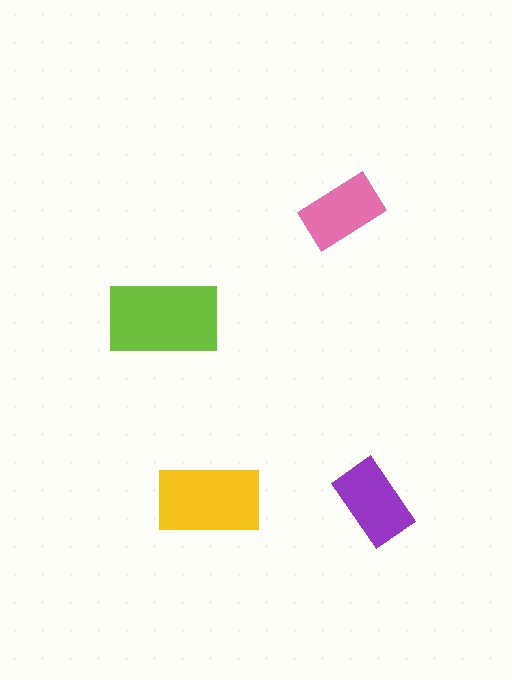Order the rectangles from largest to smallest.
the lime one, the yellow one, the purple one, the pink one.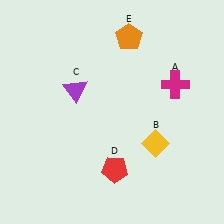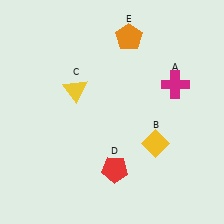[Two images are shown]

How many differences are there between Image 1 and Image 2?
There is 1 difference between the two images.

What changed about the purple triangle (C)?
In Image 1, C is purple. In Image 2, it changed to yellow.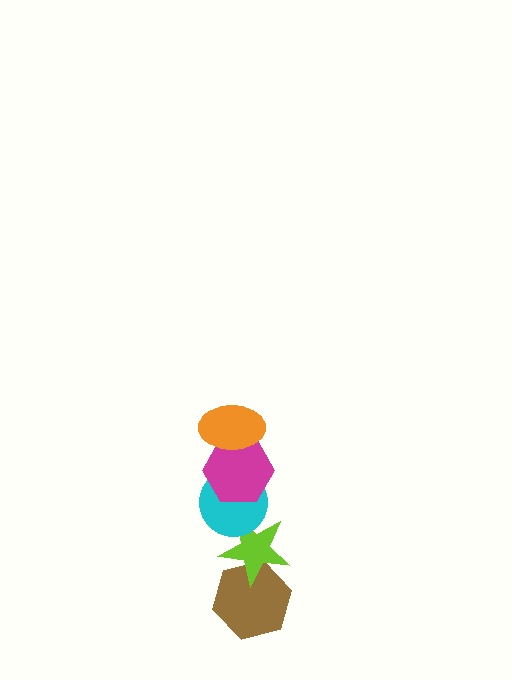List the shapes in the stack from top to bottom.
From top to bottom: the orange ellipse, the magenta hexagon, the cyan circle, the lime star, the brown hexagon.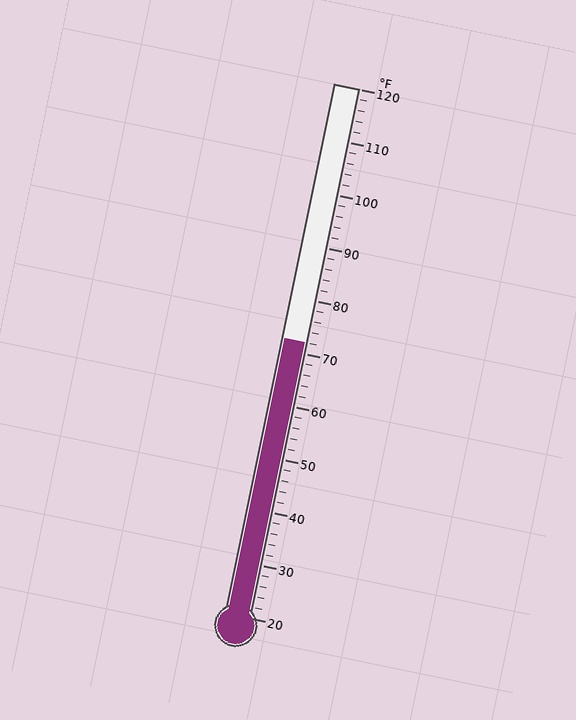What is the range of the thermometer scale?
The thermometer scale ranges from 20°F to 120°F.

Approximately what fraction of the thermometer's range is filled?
The thermometer is filled to approximately 50% of its range.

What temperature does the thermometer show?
The thermometer shows approximately 72°F.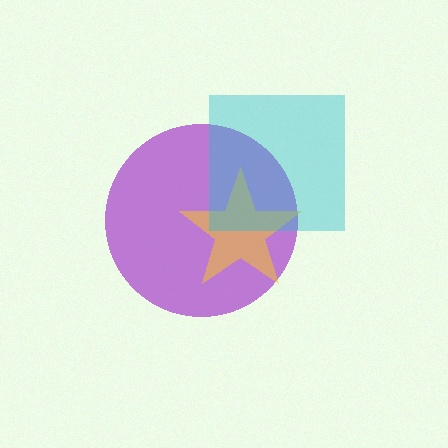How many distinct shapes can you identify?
There are 3 distinct shapes: a purple circle, a yellow star, a cyan square.